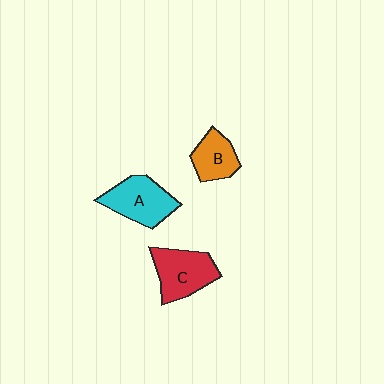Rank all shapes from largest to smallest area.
From largest to smallest: C (red), A (cyan), B (orange).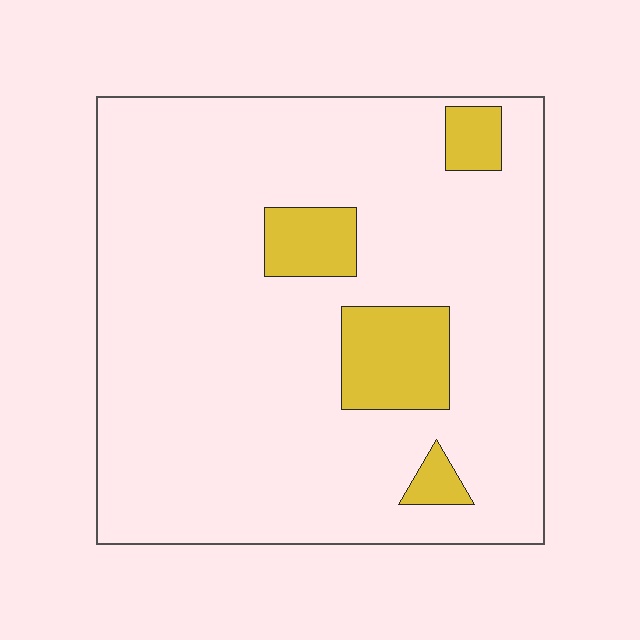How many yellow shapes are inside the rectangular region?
4.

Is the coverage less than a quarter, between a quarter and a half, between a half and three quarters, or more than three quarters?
Less than a quarter.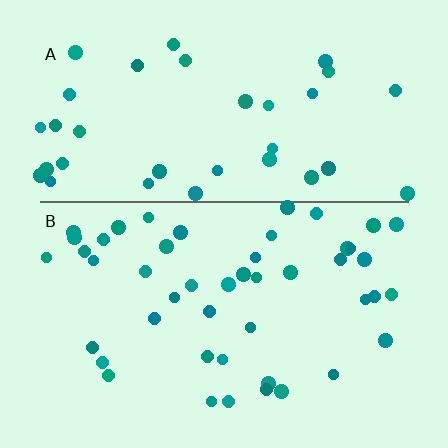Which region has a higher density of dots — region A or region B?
B (the bottom).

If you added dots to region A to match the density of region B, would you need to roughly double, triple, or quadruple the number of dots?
Approximately double.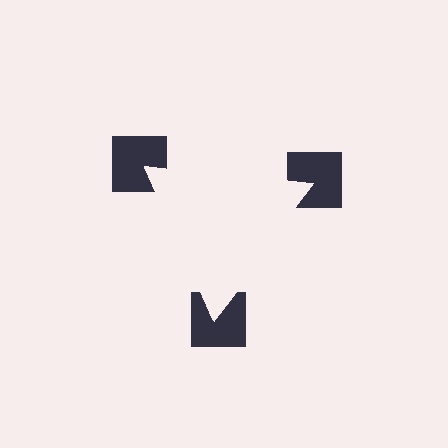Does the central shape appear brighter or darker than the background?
It typically appears slightly brighter than the background, even though no actual brightness change is drawn.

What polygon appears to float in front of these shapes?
An illusory triangle — its edges are inferred from the aligned wedge cuts in the notched squares, not physically drawn.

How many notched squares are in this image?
There are 3 — one at each vertex of the illusory triangle.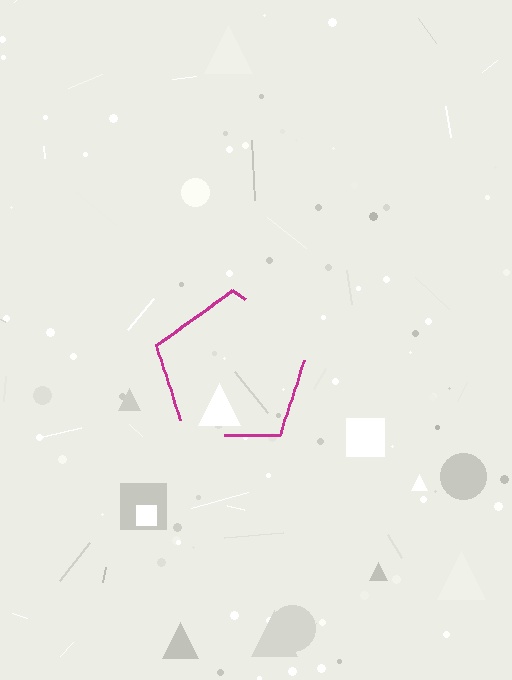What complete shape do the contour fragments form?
The contour fragments form a pentagon.